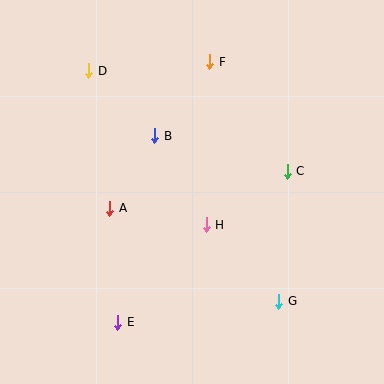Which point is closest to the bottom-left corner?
Point E is closest to the bottom-left corner.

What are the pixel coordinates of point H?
Point H is at (206, 225).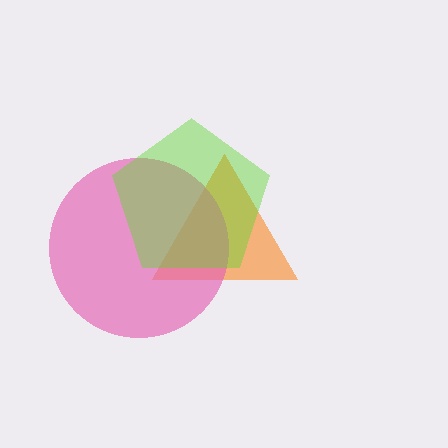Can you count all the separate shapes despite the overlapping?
Yes, there are 3 separate shapes.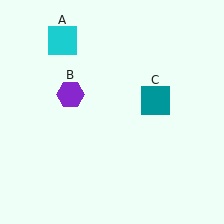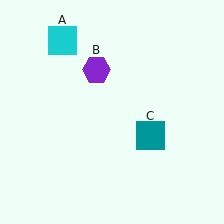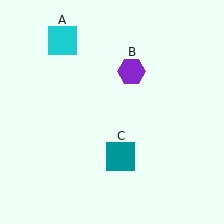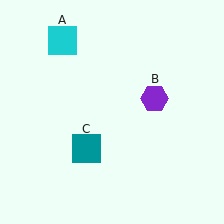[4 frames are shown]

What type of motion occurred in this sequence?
The purple hexagon (object B), teal square (object C) rotated clockwise around the center of the scene.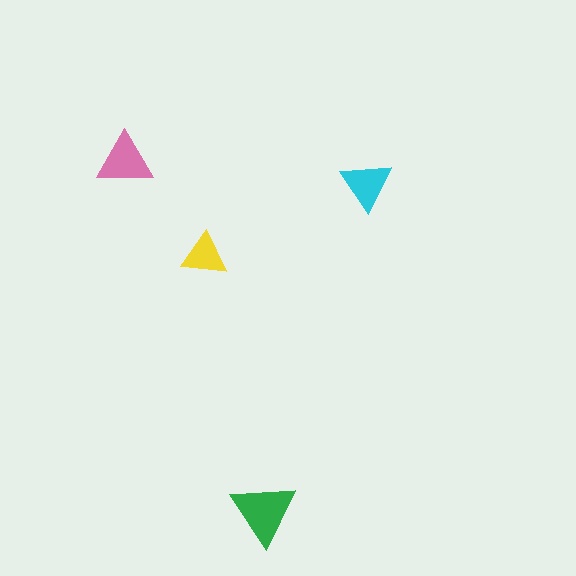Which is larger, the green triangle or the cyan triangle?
The green one.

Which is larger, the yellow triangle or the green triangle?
The green one.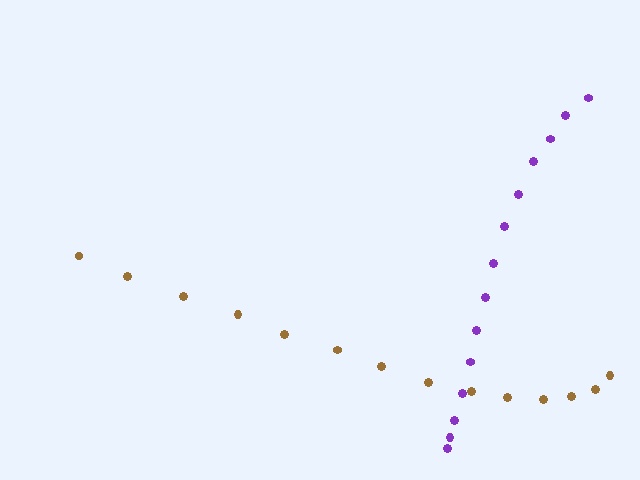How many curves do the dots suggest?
There are 2 distinct paths.